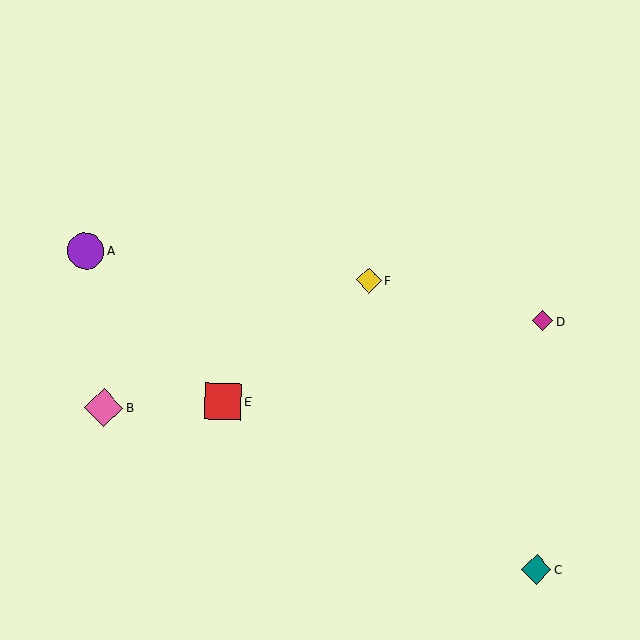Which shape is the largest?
The pink diamond (labeled B) is the largest.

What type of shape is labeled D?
Shape D is a magenta diamond.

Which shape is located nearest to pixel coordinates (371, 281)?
The yellow diamond (labeled F) at (369, 280) is nearest to that location.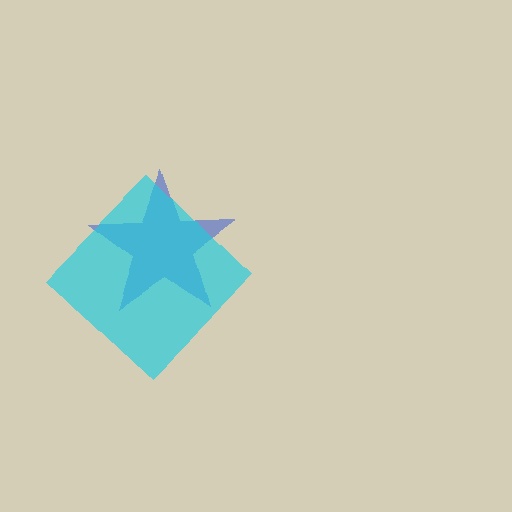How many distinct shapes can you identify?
There are 2 distinct shapes: a blue star, a cyan diamond.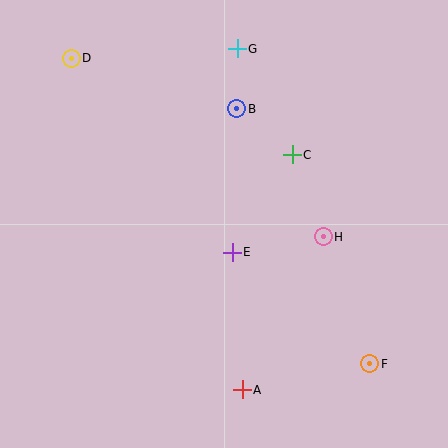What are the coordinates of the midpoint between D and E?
The midpoint between D and E is at (152, 155).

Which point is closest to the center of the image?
Point E at (232, 252) is closest to the center.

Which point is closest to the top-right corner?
Point G is closest to the top-right corner.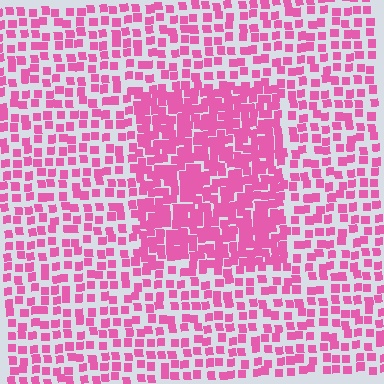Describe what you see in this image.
The image contains small pink elements arranged at two different densities. A rectangle-shaped region is visible where the elements are more densely packed than the surrounding area.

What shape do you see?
I see a rectangle.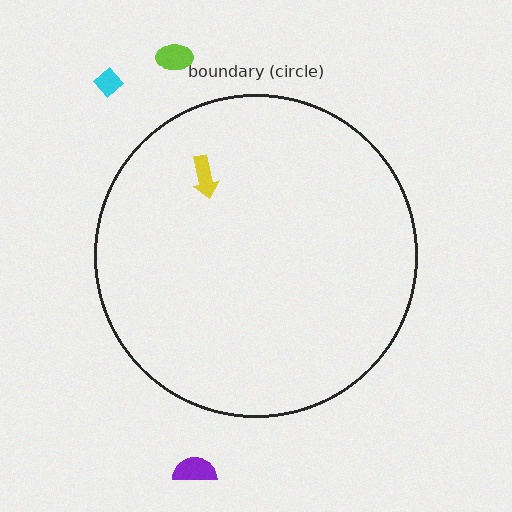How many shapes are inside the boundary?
1 inside, 3 outside.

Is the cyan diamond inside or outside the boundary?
Outside.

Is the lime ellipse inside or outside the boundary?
Outside.